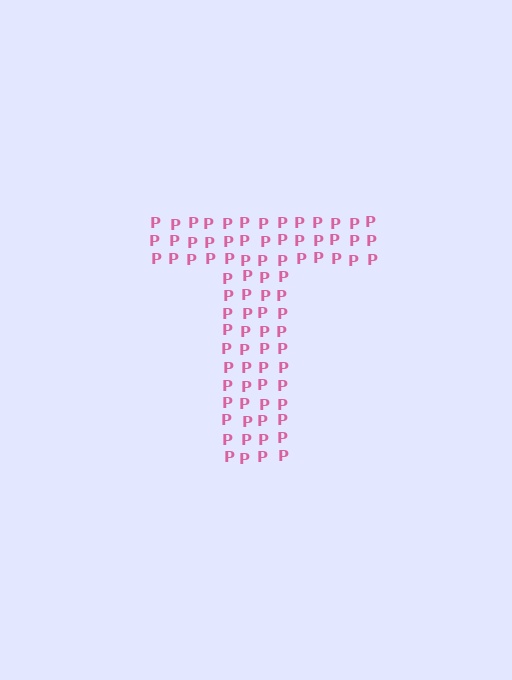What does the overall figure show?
The overall figure shows the letter T.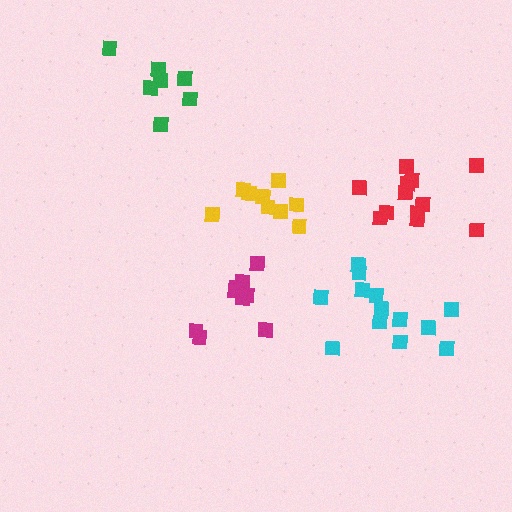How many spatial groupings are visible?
There are 5 spatial groupings.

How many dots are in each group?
Group 1: 9 dots, Group 2: 12 dots, Group 3: 9 dots, Group 4: 7 dots, Group 5: 13 dots (50 total).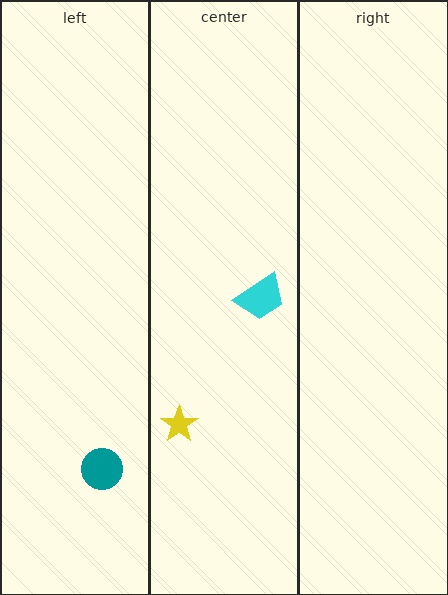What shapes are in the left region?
The teal circle.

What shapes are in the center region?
The yellow star, the cyan trapezoid.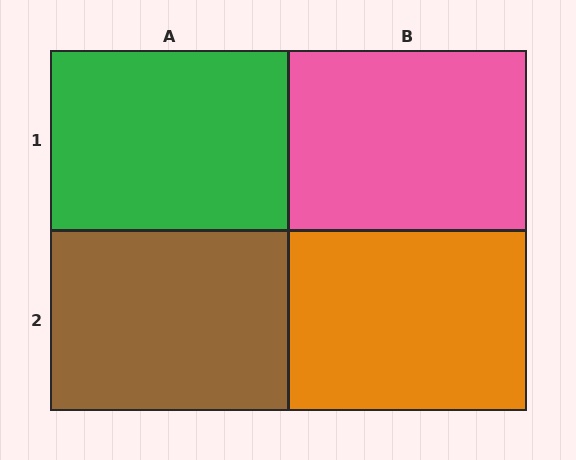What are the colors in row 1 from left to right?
Green, pink.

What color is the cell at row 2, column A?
Brown.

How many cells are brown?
1 cell is brown.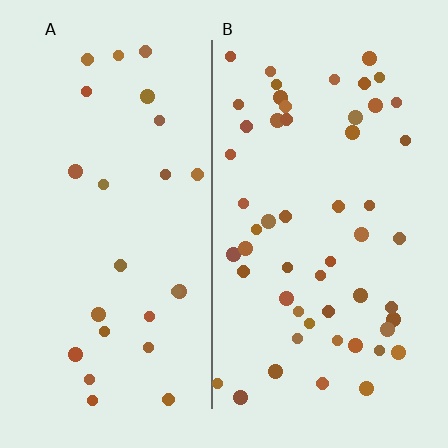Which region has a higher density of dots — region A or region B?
B (the right).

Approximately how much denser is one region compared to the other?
Approximately 2.1× — region B over region A.